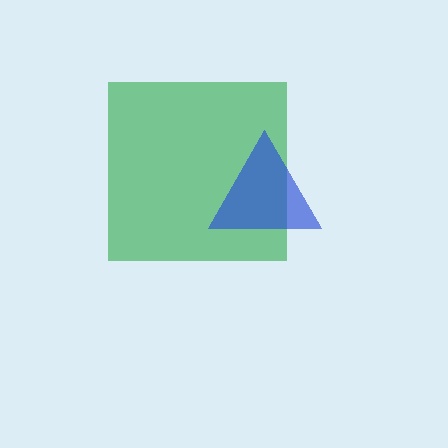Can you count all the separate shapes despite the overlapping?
Yes, there are 2 separate shapes.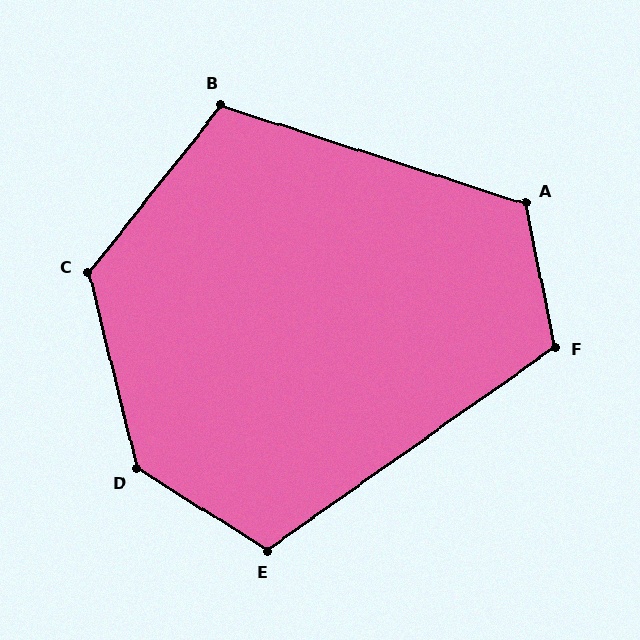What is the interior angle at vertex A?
Approximately 119 degrees (obtuse).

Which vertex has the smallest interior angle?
B, at approximately 111 degrees.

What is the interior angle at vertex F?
Approximately 114 degrees (obtuse).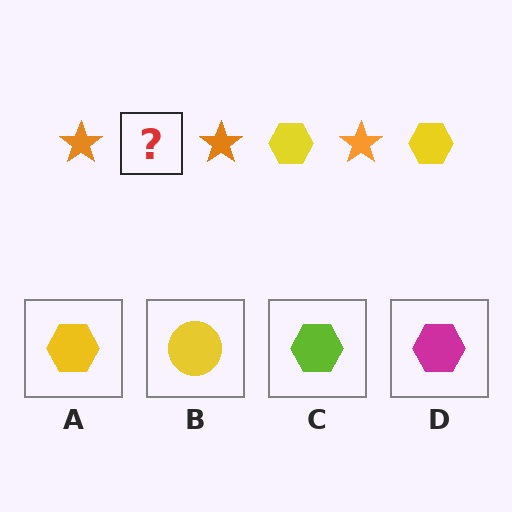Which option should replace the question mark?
Option A.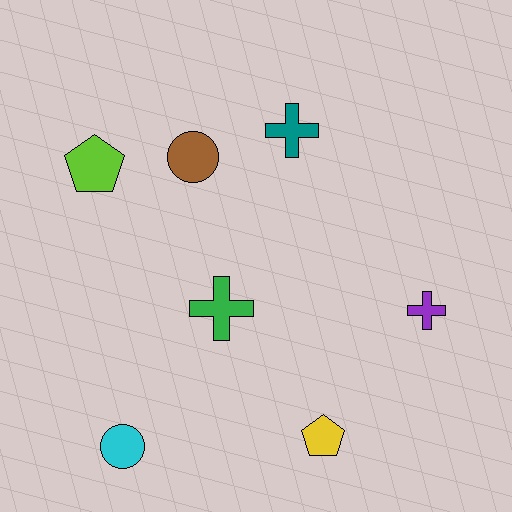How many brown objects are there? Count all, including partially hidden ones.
There is 1 brown object.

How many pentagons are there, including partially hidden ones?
There are 2 pentagons.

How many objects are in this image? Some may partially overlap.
There are 7 objects.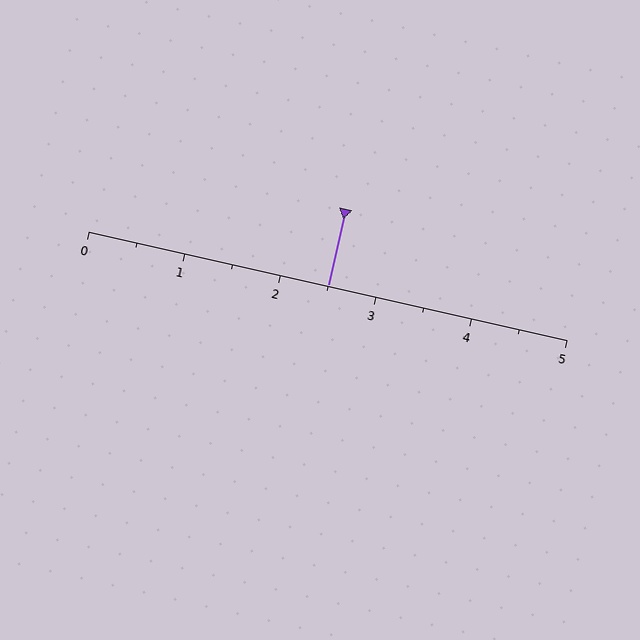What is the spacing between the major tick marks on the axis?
The major ticks are spaced 1 apart.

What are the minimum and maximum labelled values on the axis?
The axis runs from 0 to 5.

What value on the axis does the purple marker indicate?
The marker indicates approximately 2.5.